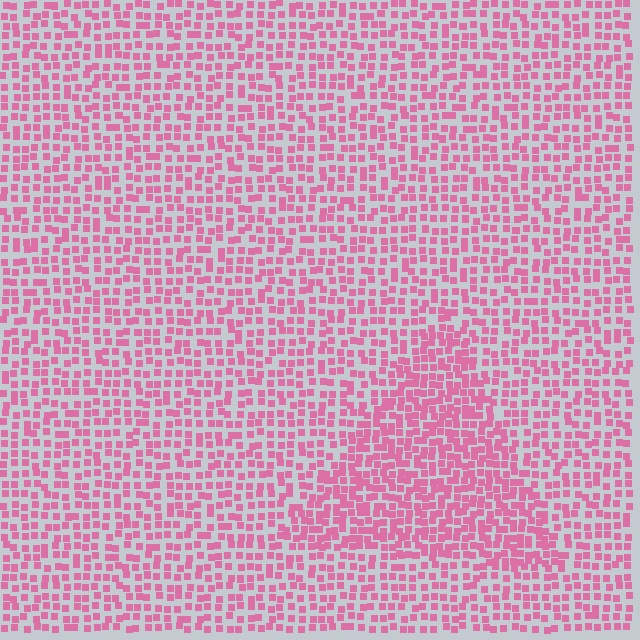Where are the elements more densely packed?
The elements are more densely packed inside the triangle boundary.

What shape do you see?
I see a triangle.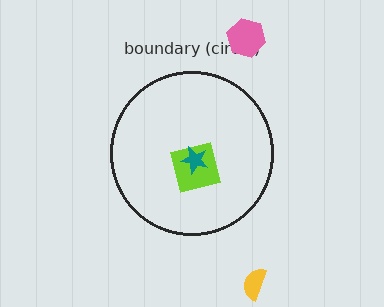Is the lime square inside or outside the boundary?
Inside.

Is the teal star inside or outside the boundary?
Inside.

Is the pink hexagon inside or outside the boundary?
Outside.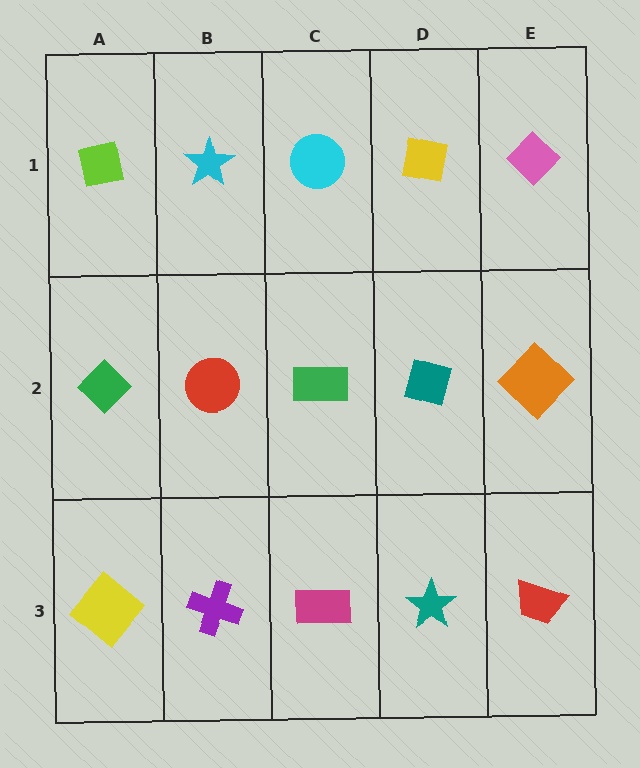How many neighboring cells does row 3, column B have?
3.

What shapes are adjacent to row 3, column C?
A green rectangle (row 2, column C), a purple cross (row 3, column B), a teal star (row 3, column D).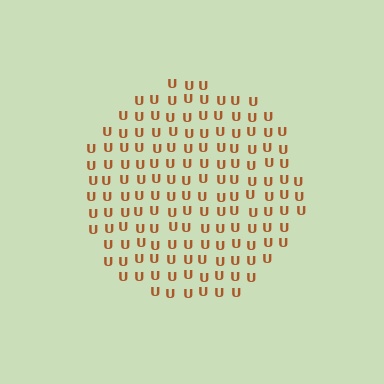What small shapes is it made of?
It is made of small letter U's.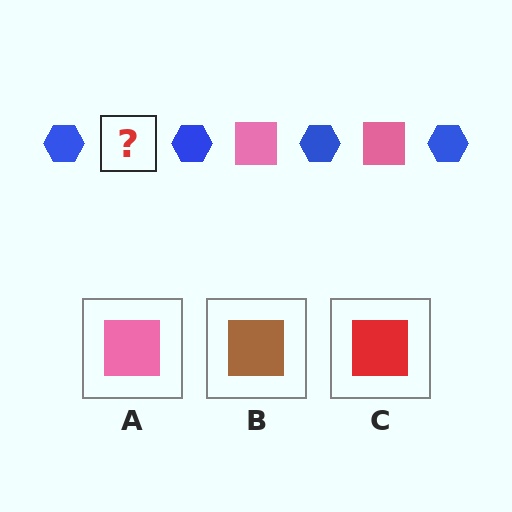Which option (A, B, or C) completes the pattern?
A.